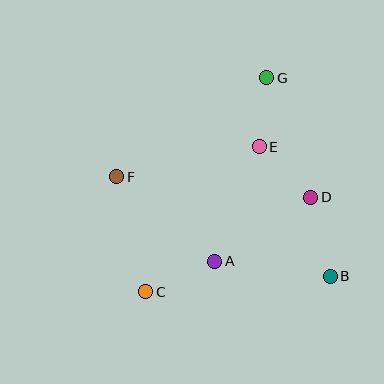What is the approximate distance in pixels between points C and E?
The distance between C and E is approximately 184 pixels.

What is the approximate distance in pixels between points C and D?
The distance between C and D is approximately 190 pixels.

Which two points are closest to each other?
Points E and G are closest to each other.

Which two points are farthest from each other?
Points C and G are farthest from each other.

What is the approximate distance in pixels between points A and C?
The distance between A and C is approximately 76 pixels.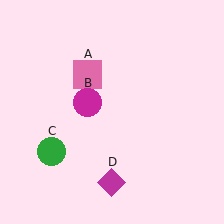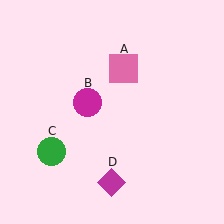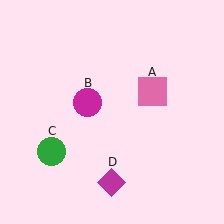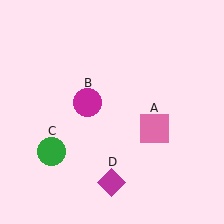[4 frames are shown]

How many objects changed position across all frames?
1 object changed position: pink square (object A).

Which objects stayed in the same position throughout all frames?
Magenta circle (object B) and green circle (object C) and magenta diamond (object D) remained stationary.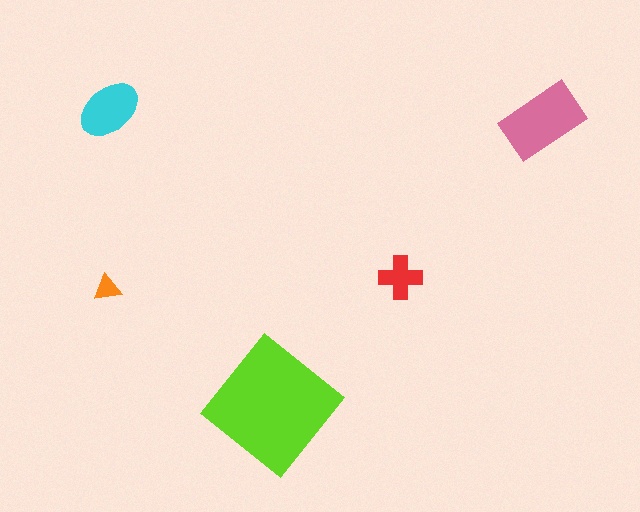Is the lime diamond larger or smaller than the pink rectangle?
Larger.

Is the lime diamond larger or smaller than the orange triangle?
Larger.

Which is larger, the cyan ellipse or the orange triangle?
The cyan ellipse.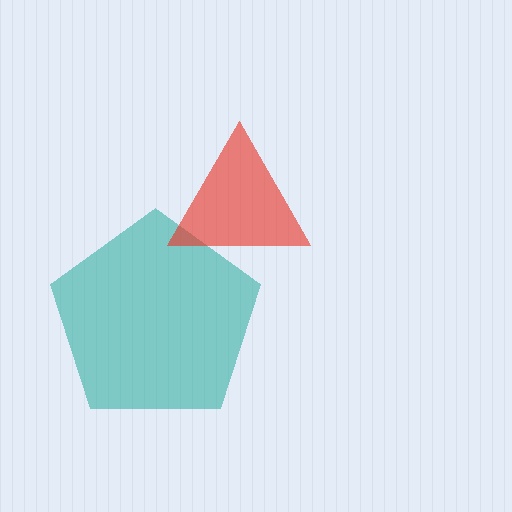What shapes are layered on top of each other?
The layered shapes are: a teal pentagon, a red triangle.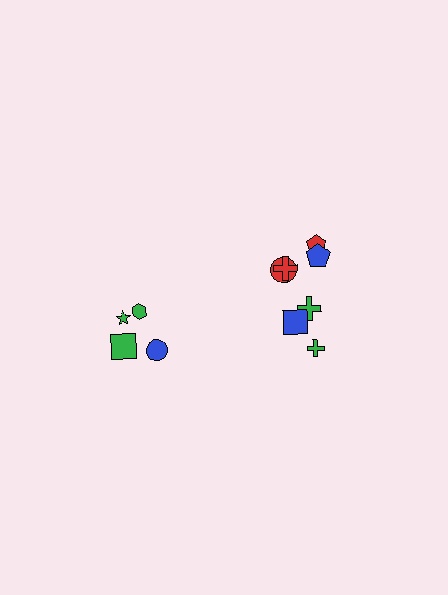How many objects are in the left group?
There are 4 objects.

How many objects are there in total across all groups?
There are 11 objects.